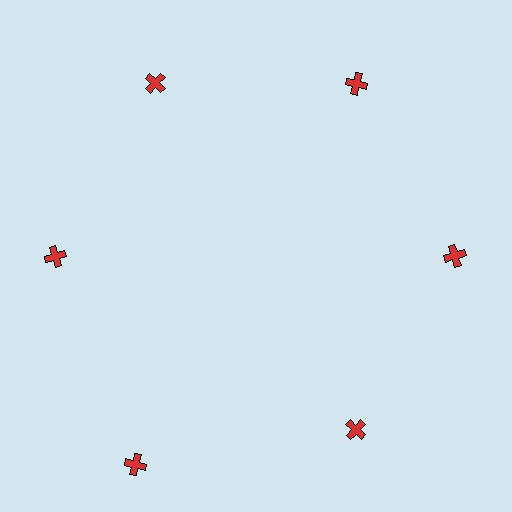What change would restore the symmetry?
The symmetry would be restored by moving it inward, back onto the ring so that all 6 crosses sit at equal angles and equal distance from the center.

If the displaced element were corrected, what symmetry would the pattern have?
It would have 6-fold rotational symmetry — the pattern would map onto itself every 60 degrees.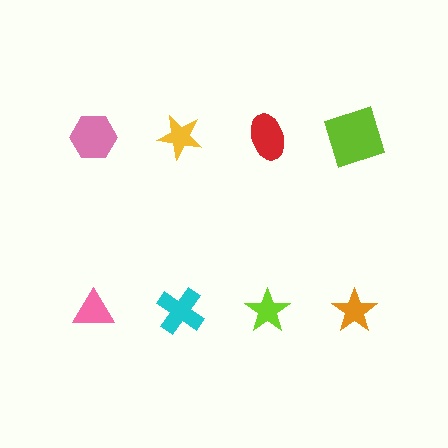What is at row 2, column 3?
A lime star.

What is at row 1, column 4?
A lime square.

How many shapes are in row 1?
4 shapes.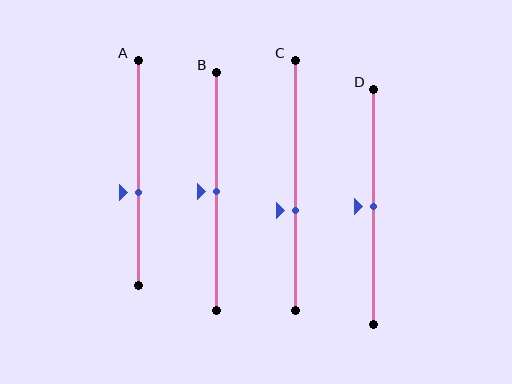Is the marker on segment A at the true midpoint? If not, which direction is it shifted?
No, the marker on segment A is shifted downward by about 9% of the segment length.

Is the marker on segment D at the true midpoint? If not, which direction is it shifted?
Yes, the marker on segment D is at the true midpoint.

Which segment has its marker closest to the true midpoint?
Segment B has its marker closest to the true midpoint.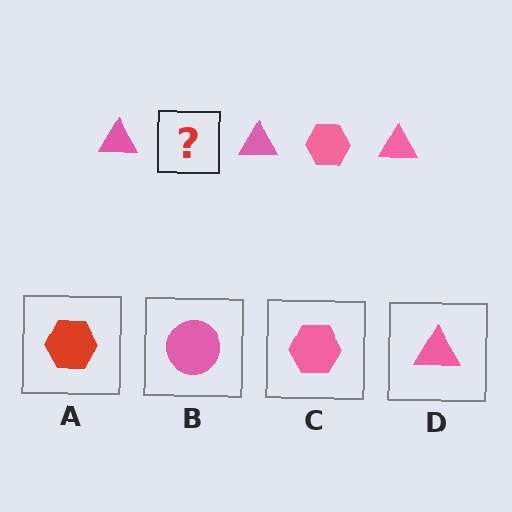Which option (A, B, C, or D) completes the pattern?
C.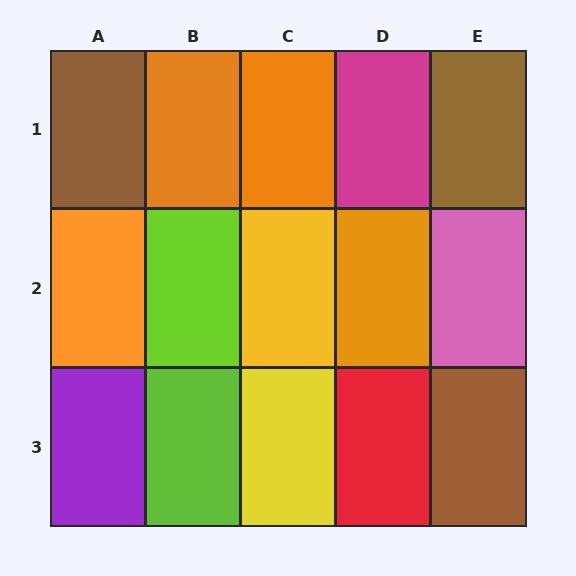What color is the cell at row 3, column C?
Yellow.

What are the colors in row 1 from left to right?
Brown, orange, orange, magenta, brown.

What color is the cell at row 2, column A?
Orange.